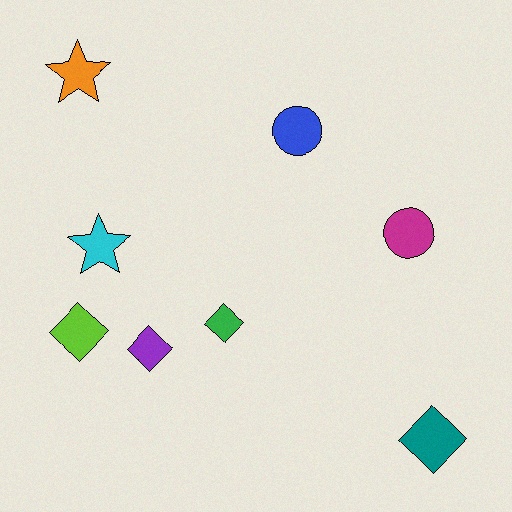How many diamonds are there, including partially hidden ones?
There are 4 diamonds.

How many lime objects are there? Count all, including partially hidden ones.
There is 1 lime object.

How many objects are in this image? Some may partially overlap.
There are 8 objects.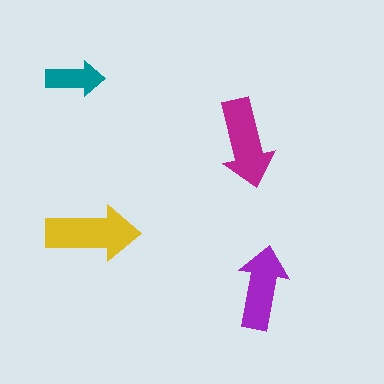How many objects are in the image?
There are 4 objects in the image.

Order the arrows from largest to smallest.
the yellow one, the magenta one, the purple one, the teal one.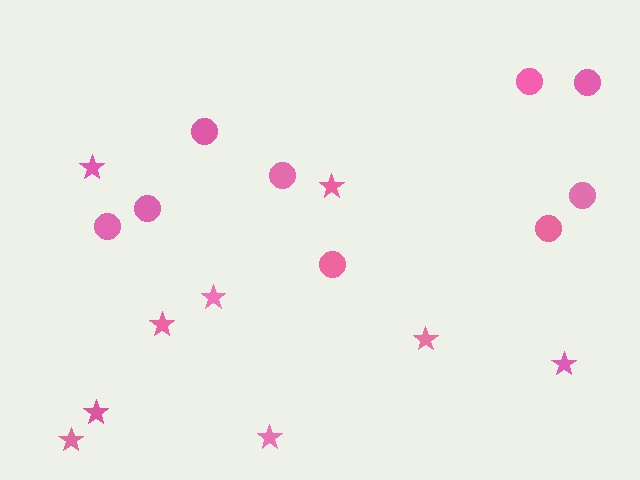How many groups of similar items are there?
There are 2 groups: one group of stars (9) and one group of circles (9).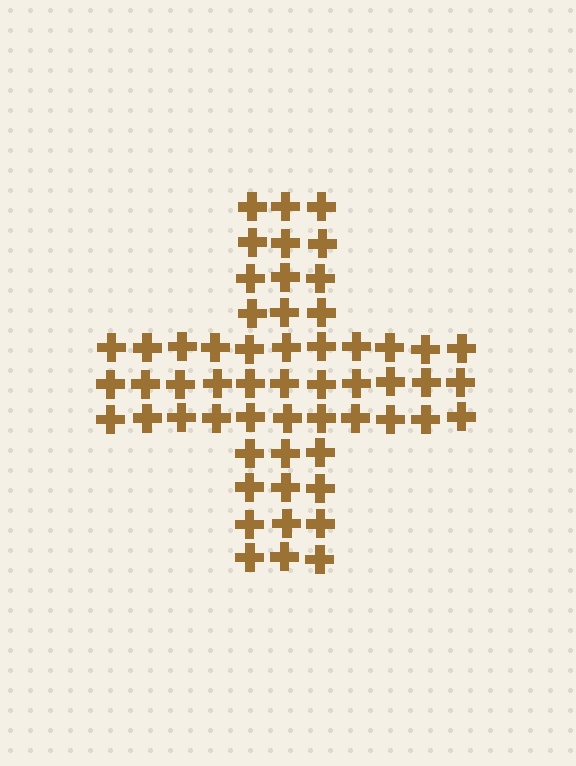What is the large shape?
The large shape is a cross.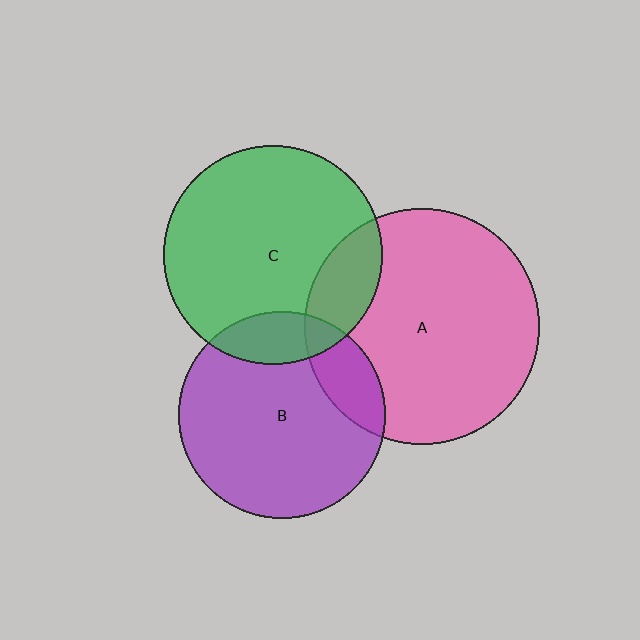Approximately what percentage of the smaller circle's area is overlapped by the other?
Approximately 20%.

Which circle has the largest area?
Circle A (pink).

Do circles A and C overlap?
Yes.